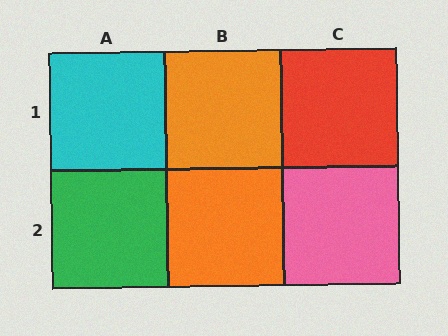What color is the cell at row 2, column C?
Pink.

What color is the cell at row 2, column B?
Orange.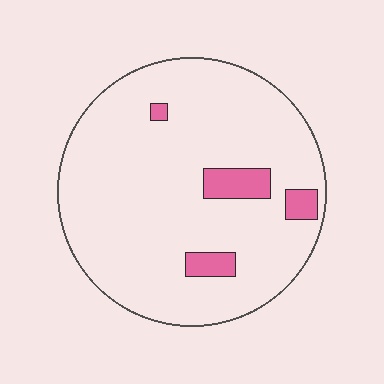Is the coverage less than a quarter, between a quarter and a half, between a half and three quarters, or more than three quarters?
Less than a quarter.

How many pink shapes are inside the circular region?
4.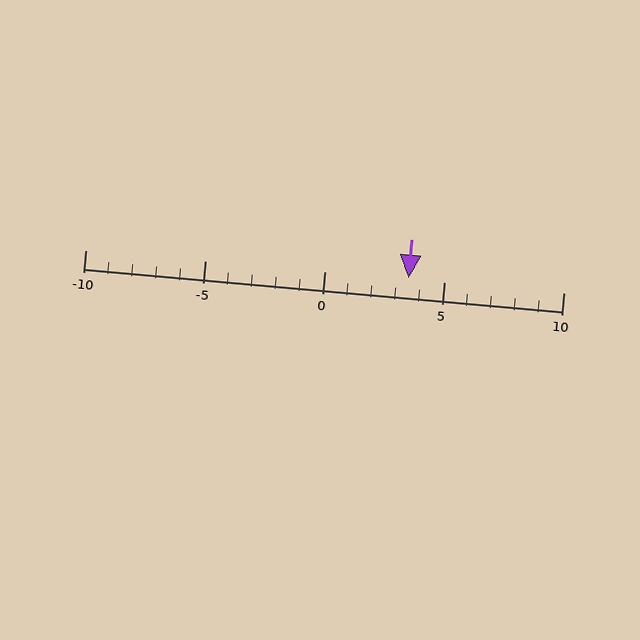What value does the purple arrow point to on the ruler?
The purple arrow points to approximately 4.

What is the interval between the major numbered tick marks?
The major tick marks are spaced 5 units apart.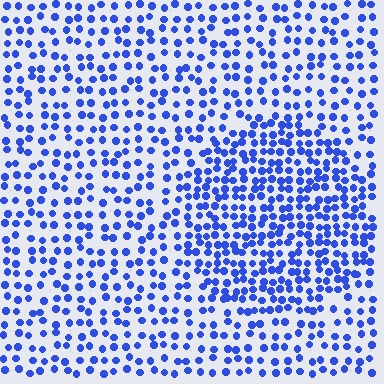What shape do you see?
I see a circle.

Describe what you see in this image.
The image contains small blue elements arranged at two different densities. A circle-shaped region is visible where the elements are more densely packed than the surrounding area.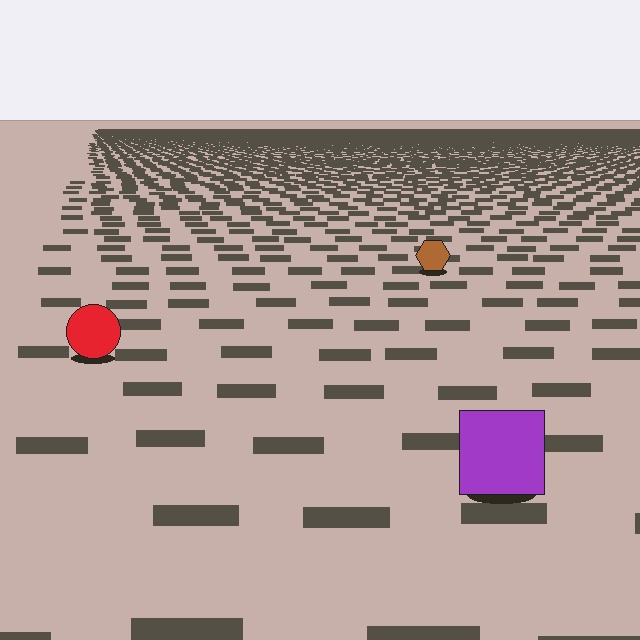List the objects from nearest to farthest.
From nearest to farthest: the purple square, the red circle, the brown hexagon.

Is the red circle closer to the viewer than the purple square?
No. The purple square is closer — you can tell from the texture gradient: the ground texture is coarser near it.